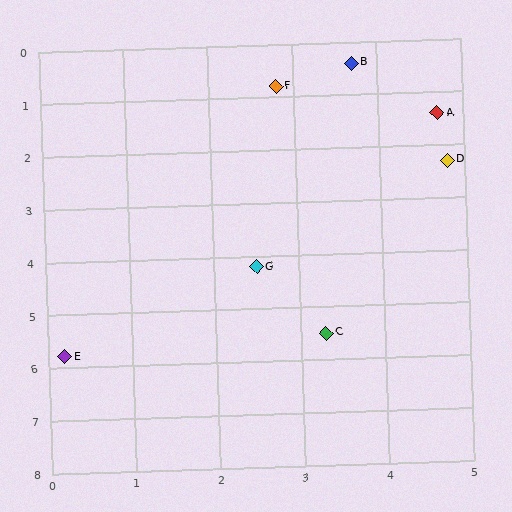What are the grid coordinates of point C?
Point C is at approximately (3.3, 5.5).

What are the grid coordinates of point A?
Point A is at approximately (4.7, 1.4).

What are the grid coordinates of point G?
Point G is at approximately (2.5, 4.2).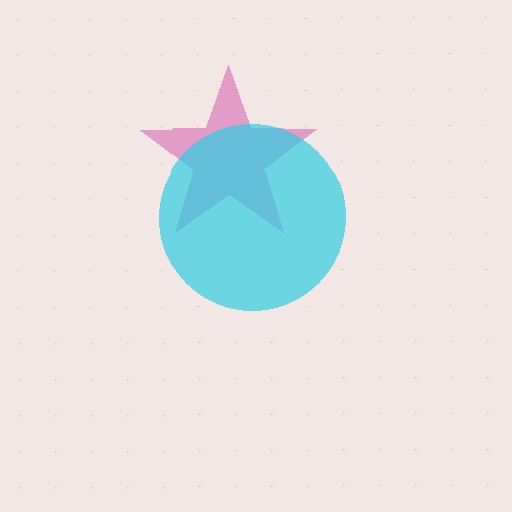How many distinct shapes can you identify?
There are 2 distinct shapes: a pink star, a cyan circle.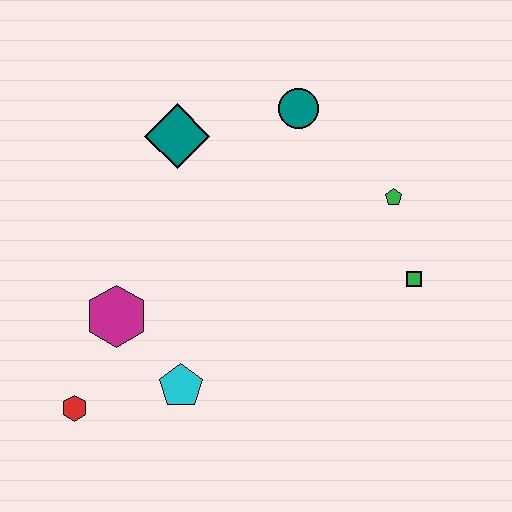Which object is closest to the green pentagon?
The green square is closest to the green pentagon.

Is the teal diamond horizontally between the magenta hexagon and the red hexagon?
No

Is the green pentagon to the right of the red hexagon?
Yes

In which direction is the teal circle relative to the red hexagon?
The teal circle is above the red hexagon.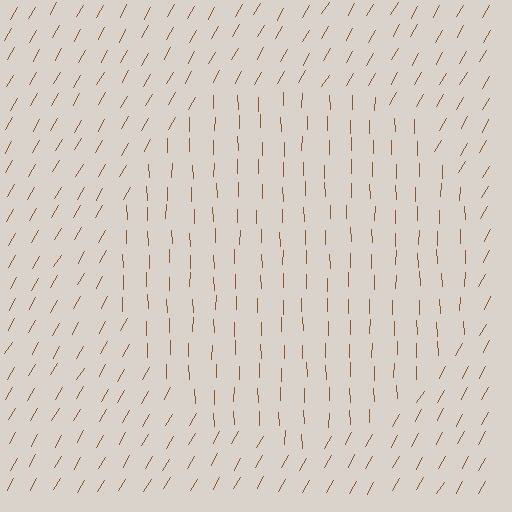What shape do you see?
I see a circle.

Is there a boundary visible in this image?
Yes, there is a texture boundary formed by a change in line orientation.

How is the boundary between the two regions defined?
The boundary is defined purely by a change in line orientation (approximately 30 degrees difference). All lines are the same color and thickness.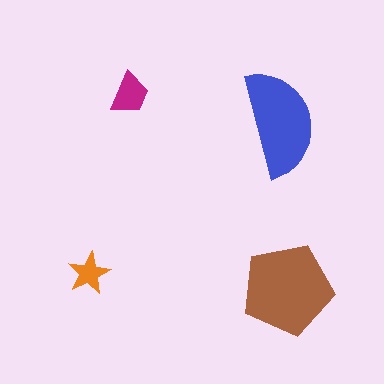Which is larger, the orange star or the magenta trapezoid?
The magenta trapezoid.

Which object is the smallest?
The orange star.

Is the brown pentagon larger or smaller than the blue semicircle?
Larger.